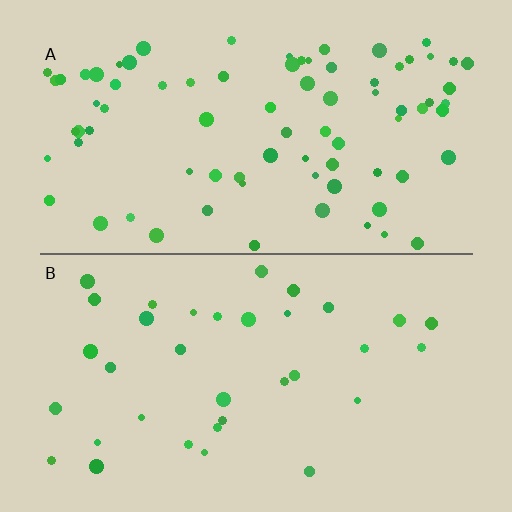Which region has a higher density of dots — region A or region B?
A (the top).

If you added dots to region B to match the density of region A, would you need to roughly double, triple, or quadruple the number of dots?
Approximately double.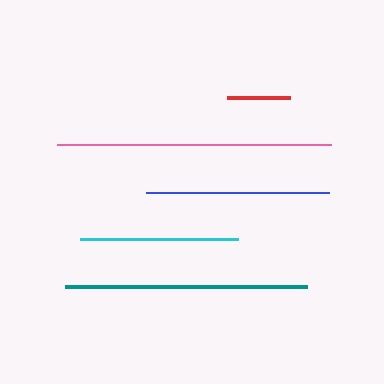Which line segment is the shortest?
The red line is the shortest at approximately 63 pixels.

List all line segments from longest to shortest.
From longest to shortest: pink, teal, blue, cyan, red.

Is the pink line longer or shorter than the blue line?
The pink line is longer than the blue line.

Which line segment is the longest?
The pink line is the longest at approximately 274 pixels.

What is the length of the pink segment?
The pink segment is approximately 274 pixels long.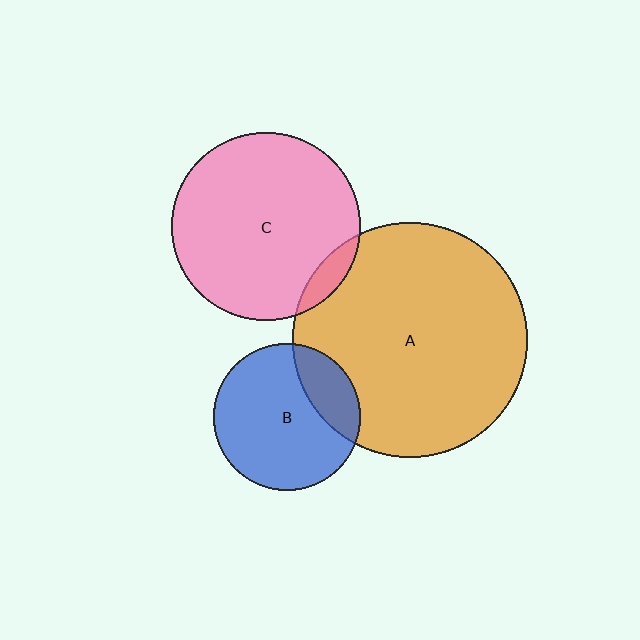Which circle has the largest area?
Circle A (orange).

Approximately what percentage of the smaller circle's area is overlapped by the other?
Approximately 5%.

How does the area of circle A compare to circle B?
Approximately 2.5 times.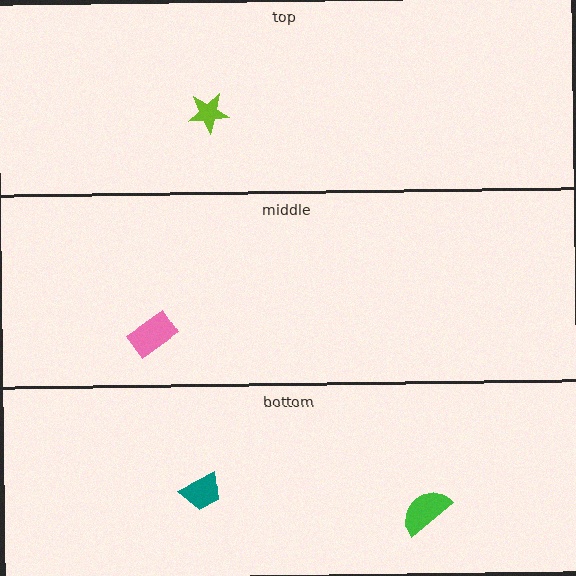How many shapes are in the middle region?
1.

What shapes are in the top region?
The lime star.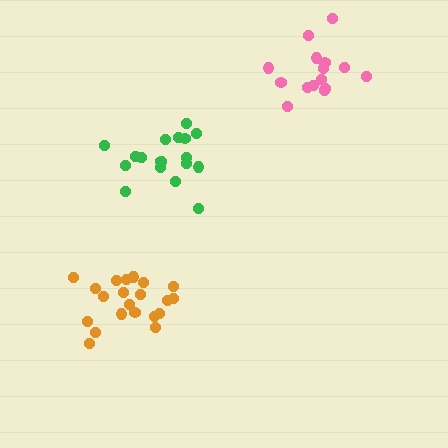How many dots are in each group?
Group 1: 18 dots, Group 2: 21 dots, Group 3: 15 dots (54 total).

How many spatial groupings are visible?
There are 3 spatial groupings.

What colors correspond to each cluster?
The clusters are colored: green, orange, pink.